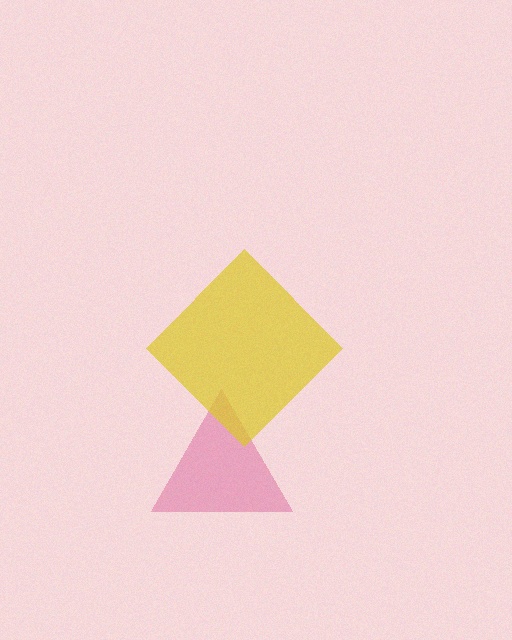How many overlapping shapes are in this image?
There are 2 overlapping shapes in the image.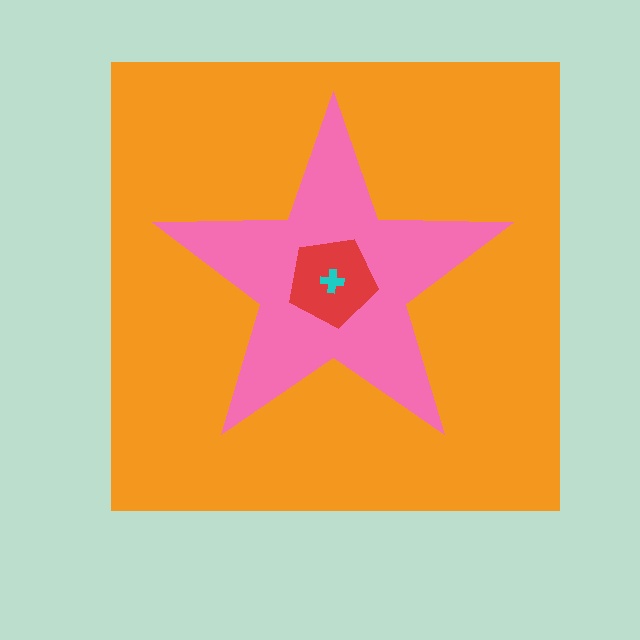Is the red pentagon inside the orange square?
Yes.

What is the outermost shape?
The orange square.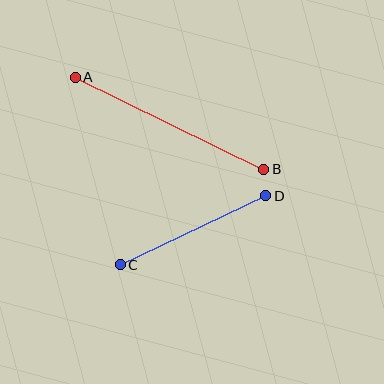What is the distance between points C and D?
The distance is approximately 161 pixels.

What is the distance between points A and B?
The distance is approximately 210 pixels.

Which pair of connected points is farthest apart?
Points A and B are farthest apart.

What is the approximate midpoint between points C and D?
The midpoint is at approximately (193, 230) pixels.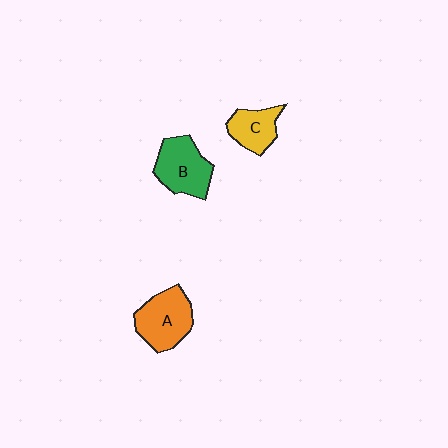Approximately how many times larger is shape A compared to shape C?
Approximately 1.5 times.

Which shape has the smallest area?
Shape C (yellow).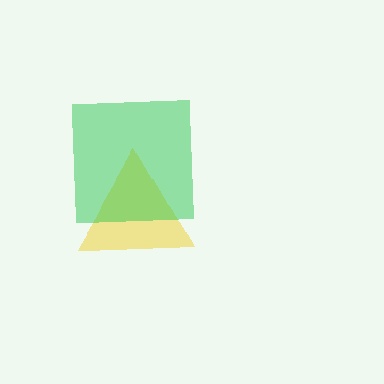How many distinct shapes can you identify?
There are 2 distinct shapes: a yellow triangle, a green square.